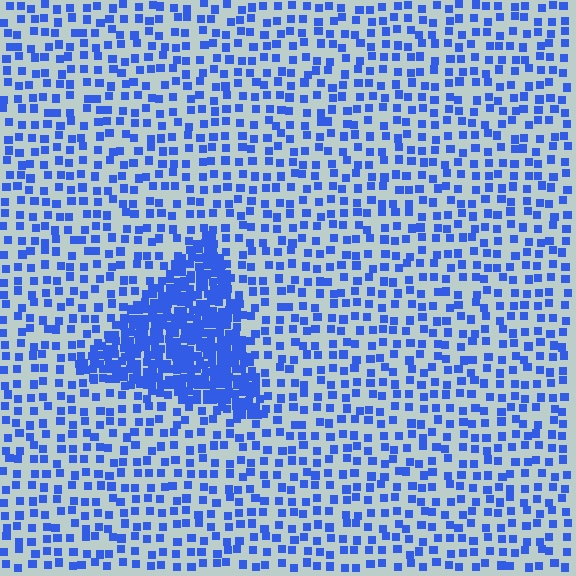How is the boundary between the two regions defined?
The boundary is defined by a change in element density (approximately 3.0x ratio). All elements are the same color, size, and shape.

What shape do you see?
I see a triangle.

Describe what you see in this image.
The image contains small blue elements arranged at two different densities. A triangle-shaped region is visible where the elements are more densely packed than the surrounding area.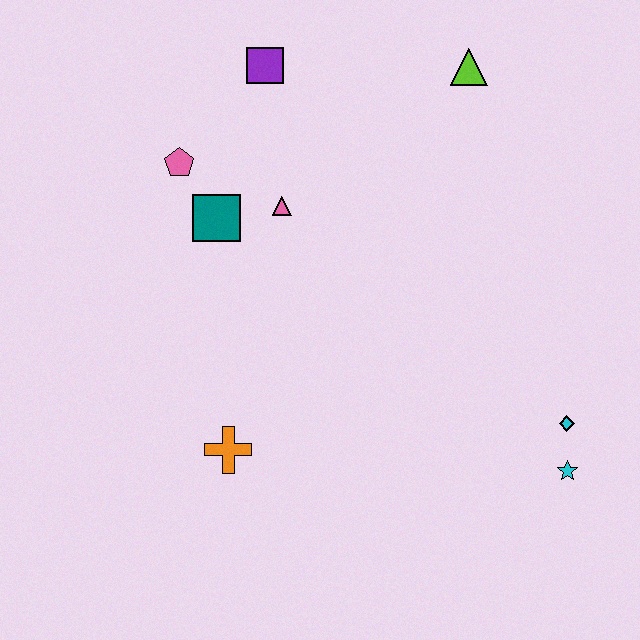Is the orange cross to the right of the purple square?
No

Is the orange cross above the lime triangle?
No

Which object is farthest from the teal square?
The cyan star is farthest from the teal square.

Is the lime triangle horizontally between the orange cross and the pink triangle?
No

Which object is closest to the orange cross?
The teal square is closest to the orange cross.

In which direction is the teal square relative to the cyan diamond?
The teal square is to the left of the cyan diamond.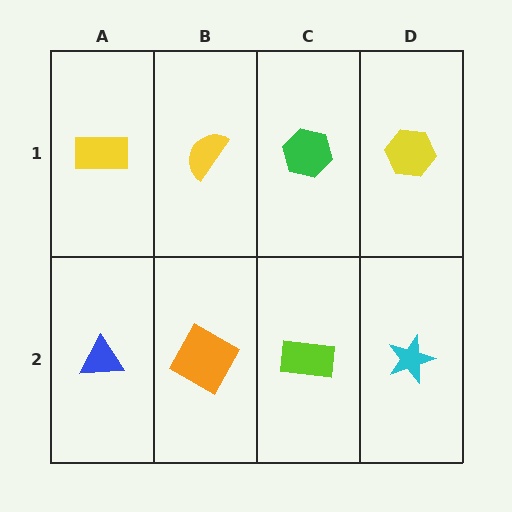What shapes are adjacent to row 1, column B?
An orange square (row 2, column B), a yellow rectangle (row 1, column A), a green hexagon (row 1, column C).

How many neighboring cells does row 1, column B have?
3.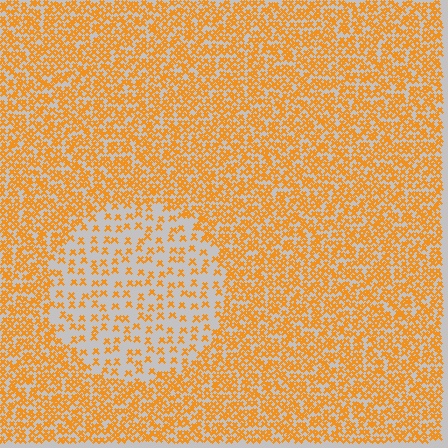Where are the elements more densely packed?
The elements are more densely packed outside the circle boundary.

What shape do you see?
I see a circle.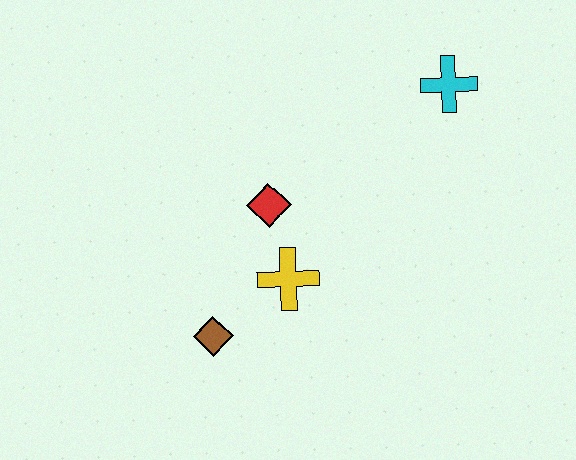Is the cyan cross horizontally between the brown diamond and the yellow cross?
No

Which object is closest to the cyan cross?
The red diamond is closest to the cyan cross.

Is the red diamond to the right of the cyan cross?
No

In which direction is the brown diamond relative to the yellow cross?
The brown diamond is to the left of the yellow cross.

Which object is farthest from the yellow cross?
The cyan cross is farthest from the yellow cross.